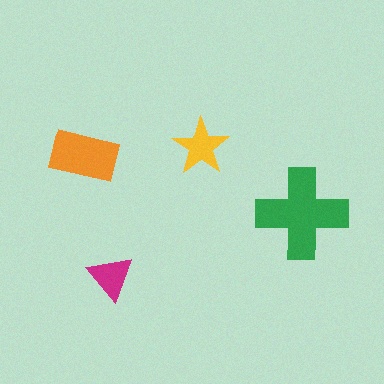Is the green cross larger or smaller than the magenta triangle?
Larger.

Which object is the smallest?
The magenta triangle.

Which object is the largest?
The green cross.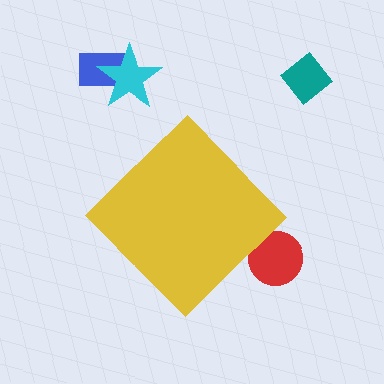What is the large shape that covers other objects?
A yellow diamond.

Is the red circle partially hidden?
Yes, the red circle is partially hidden behind the yellow diamond.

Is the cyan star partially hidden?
No, the cyan star is fully visible.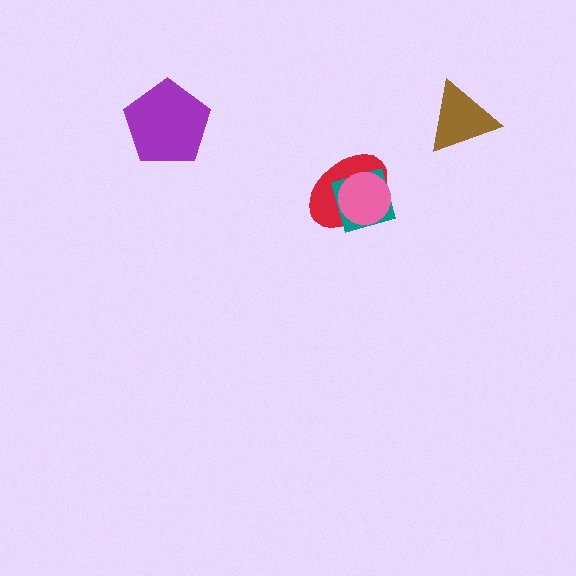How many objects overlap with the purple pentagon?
0 objects overlap with the purple pentagon.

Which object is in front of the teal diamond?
The pink circle is in front of the teal diamond.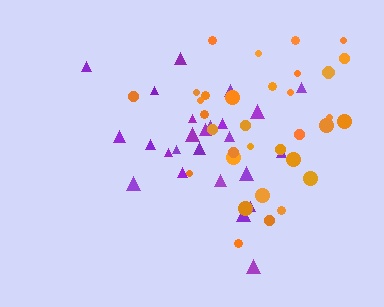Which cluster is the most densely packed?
Purple.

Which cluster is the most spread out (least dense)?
Orange.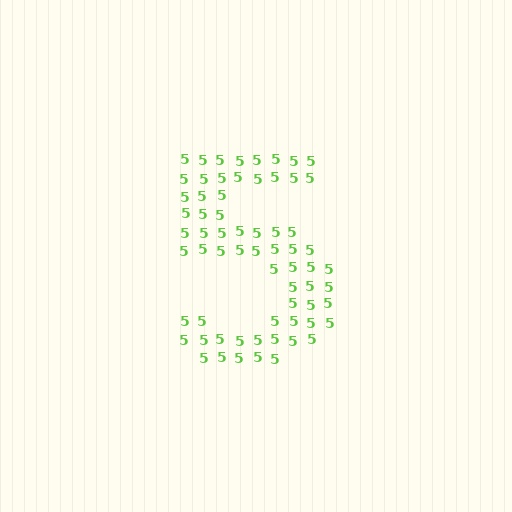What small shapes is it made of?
It is made of small digit 5's.